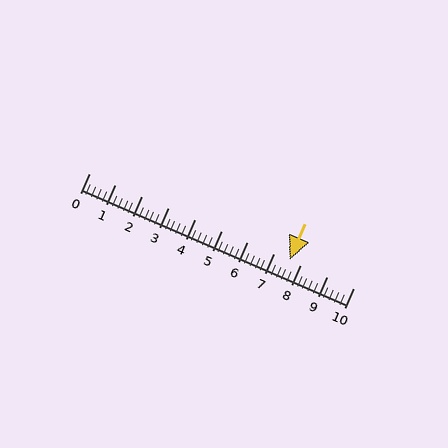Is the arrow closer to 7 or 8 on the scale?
The arrow is closer to 8.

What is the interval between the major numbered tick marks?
The major tick marks are spaced 1 units apart.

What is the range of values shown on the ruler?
The ruler shows values from 0 to 10.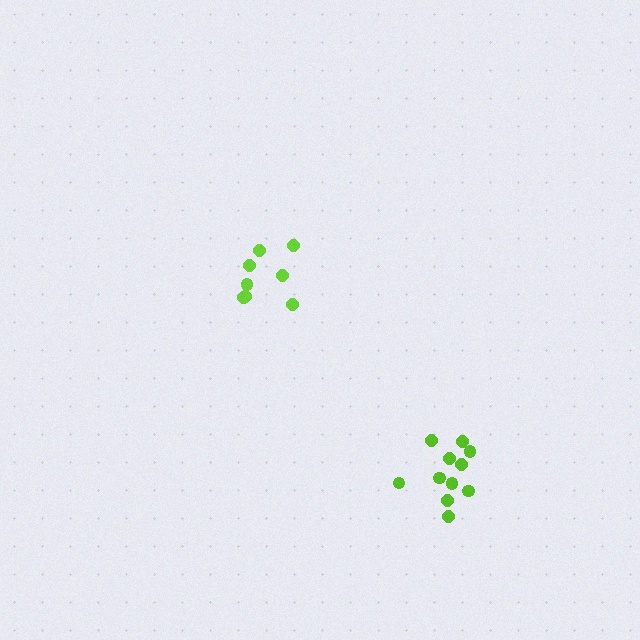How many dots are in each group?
Group 1: 11 dots, Group 2: 8 dots (19 total).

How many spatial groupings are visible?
There are 2 spatial groupings.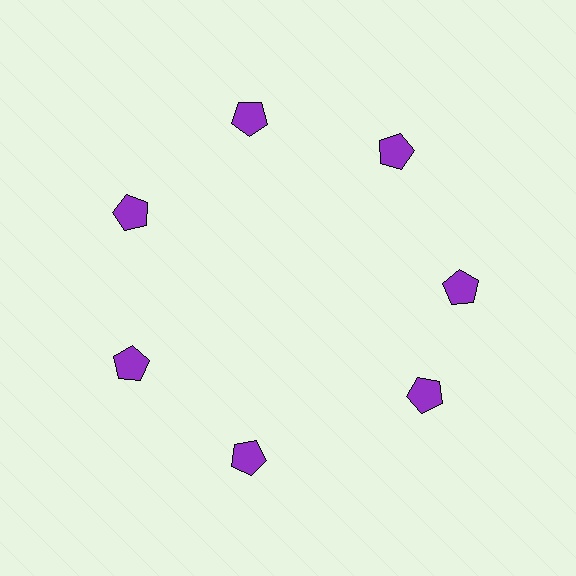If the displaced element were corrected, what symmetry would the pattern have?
It would have 7-fold rotational symmetry — the pattern would map onto itself every 51 degrees.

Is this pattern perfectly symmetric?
No. The 7 purple pentagons are arranged in a ring, but one element near the 5 o'clock position is rotated out of alignment along the ring, breaking the 7-fold rotational symmetry.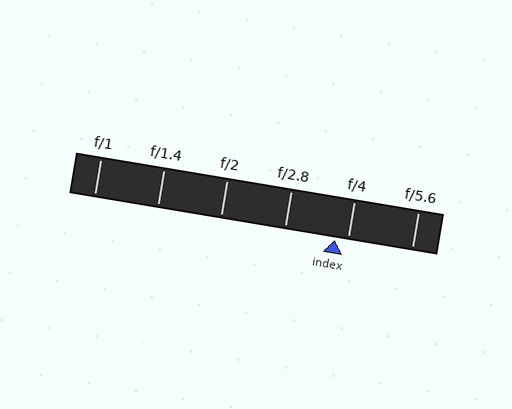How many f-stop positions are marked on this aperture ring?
There are 6 f-stop positions marked.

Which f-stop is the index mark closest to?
The index mark is closest to f/4.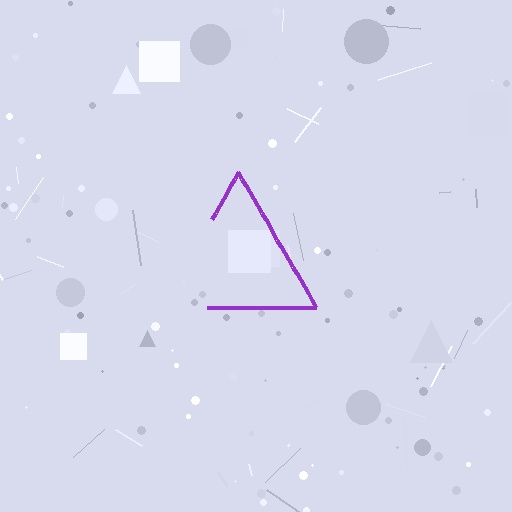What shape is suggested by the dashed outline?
The dashed outline suggests a triangle.